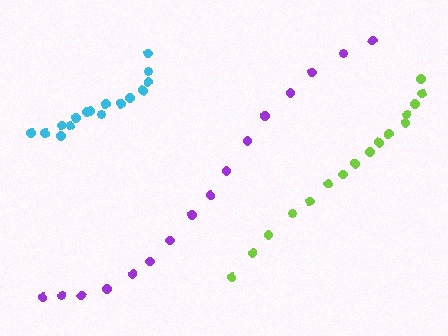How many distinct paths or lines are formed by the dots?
There are 3 distinct paths.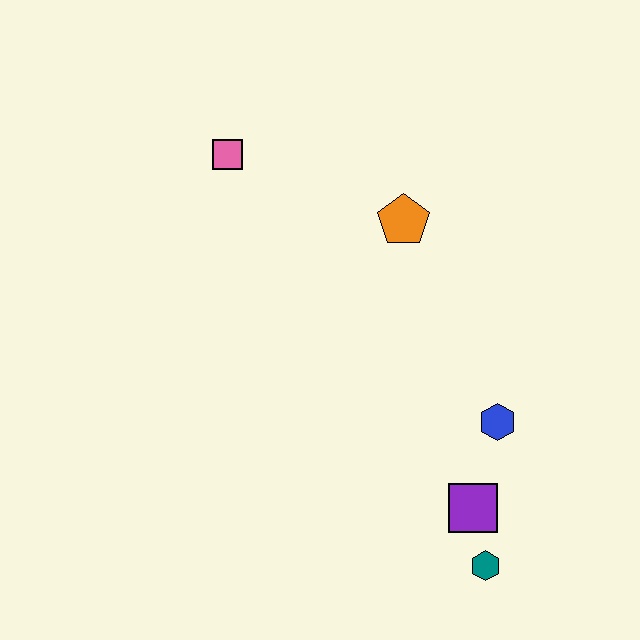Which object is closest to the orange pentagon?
The pink square is closest to the orange pentagon.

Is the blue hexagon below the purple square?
No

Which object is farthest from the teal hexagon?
The pink square is farthest from the teal hexagon.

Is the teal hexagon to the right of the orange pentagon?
Yes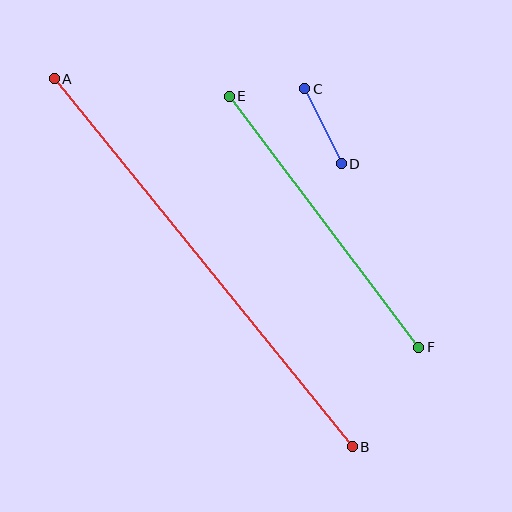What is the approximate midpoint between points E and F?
The midpoint is at approximately (324, 222) pixels.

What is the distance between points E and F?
The distance is approximately 314 pixels.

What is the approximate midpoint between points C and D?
The midpoint is at approximately (323, 126) pixels.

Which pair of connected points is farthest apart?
Points A and B are farthest apart.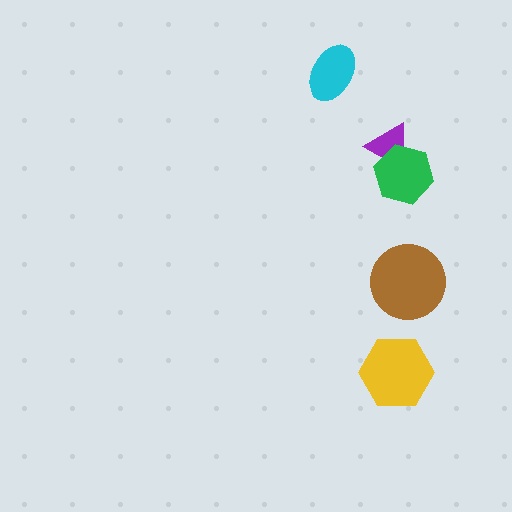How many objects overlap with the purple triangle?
1 object overlaps with the purple triangle.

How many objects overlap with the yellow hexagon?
0 objects overlap with the yellow hexagon.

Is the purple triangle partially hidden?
Yes, it is partially covered by another shape.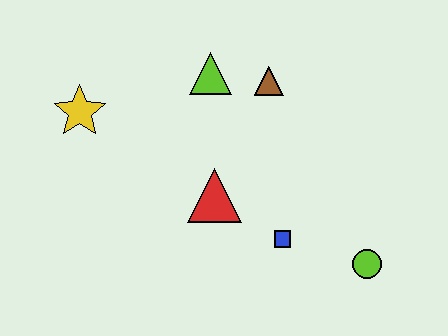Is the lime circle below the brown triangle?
Yes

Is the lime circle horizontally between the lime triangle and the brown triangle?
No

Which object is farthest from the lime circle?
The yellow star is farthest from the lime circle.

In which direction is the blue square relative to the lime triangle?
The blue square is below the lime triangle.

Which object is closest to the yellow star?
The lime triangle is closest to the yellow star.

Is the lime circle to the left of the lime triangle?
No